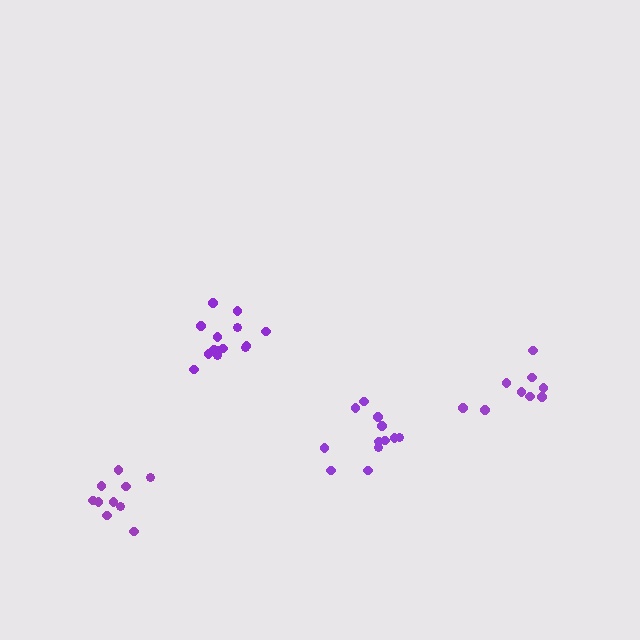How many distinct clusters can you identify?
There are 4 distinct clusters.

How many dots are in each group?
Group 1: 13 dots, Group 2: 10 dots, Group 3: 9 dots, Group 4: 14 dots (46 total).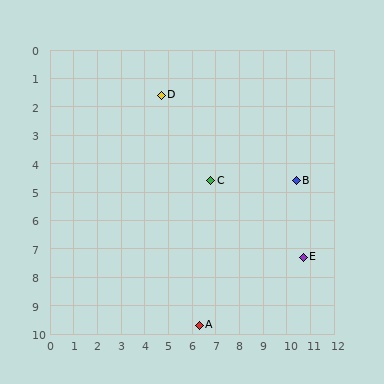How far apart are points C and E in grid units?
Points C and E are about 4.7 grid units apart.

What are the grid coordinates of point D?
Point D is at approximately (4.7, 1.6).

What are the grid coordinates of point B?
Point B is at approximately (10.4, 4.6).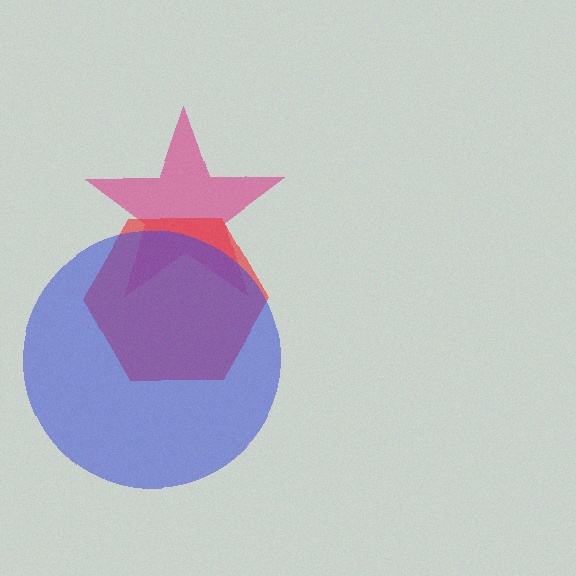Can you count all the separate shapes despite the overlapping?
Yes, there are 3 separate shapes.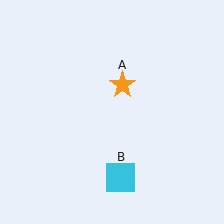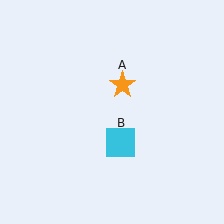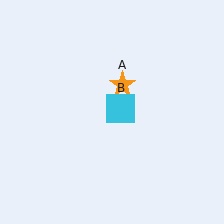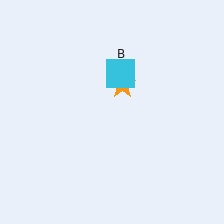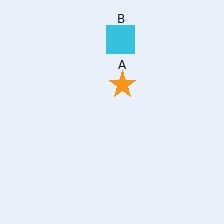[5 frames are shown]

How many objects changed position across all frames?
1 object changed position: cyan square (object B).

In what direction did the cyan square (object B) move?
The cyan square (object B) moved up.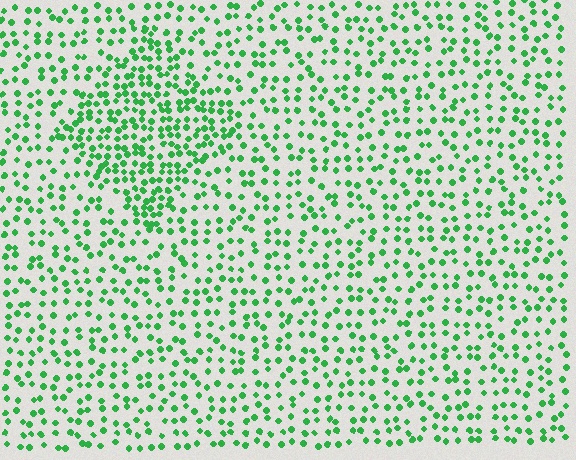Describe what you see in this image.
The image contains small green elements arranged at two different densities. A diamond-shaped region is visible where the elements are more densely packed than the surrounding area.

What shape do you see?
I see a diamond.